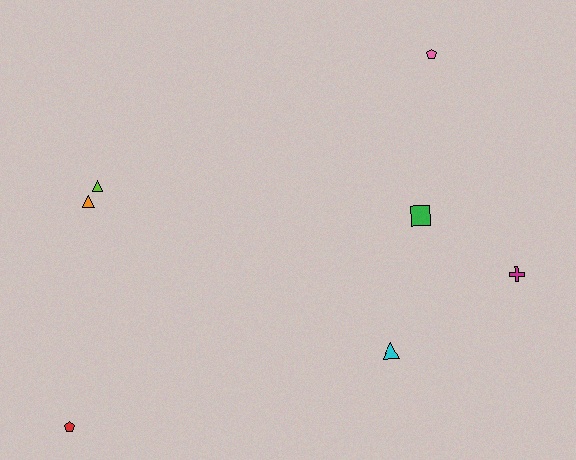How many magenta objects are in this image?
There is 1 magenta object.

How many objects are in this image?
There are 7 objects.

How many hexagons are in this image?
There are no hexagons.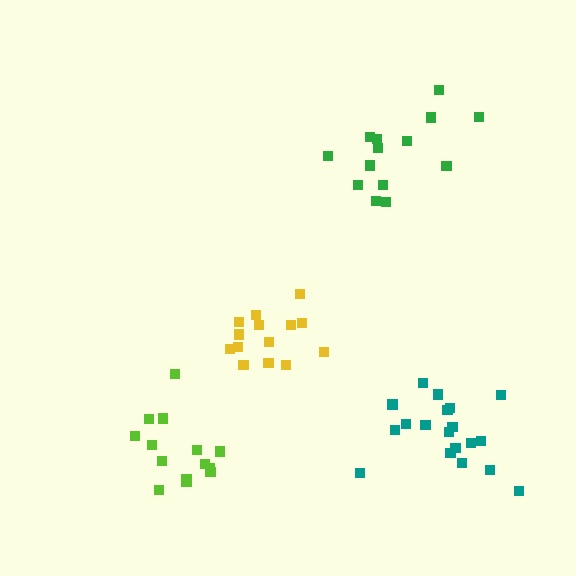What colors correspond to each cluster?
The clusters are colored: green, teal, lime, yellow.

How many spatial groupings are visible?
There are 4 spatial groupings.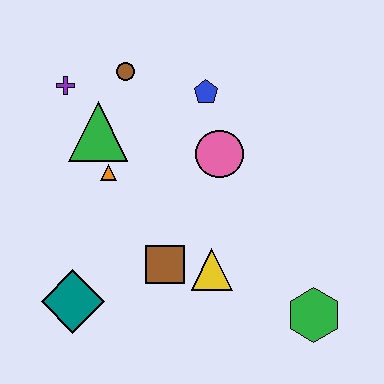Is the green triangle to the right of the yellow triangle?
No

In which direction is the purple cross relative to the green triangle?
The purple cross is above the green triangle.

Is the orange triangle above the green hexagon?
Yes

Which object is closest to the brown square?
The yellow triangle is closest to the brown square.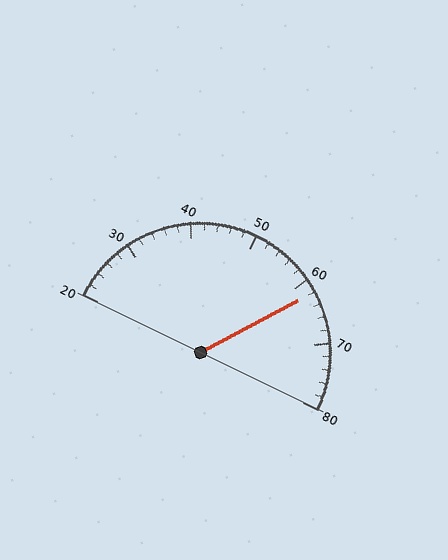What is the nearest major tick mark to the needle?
The nearest major tick mark is 60.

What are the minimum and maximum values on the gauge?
The gauge ranges from 20 to 80.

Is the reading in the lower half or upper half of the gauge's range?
The reading is in the upper half of the range (20 to 80).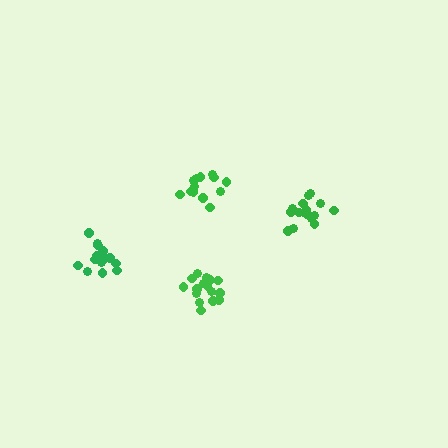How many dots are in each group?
Group 1: 16 dots, Group 2: 17 dots, Group 3: 13 dots, Group 4: 16 dots (62 total).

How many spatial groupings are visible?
There are 4 spatial groupings.